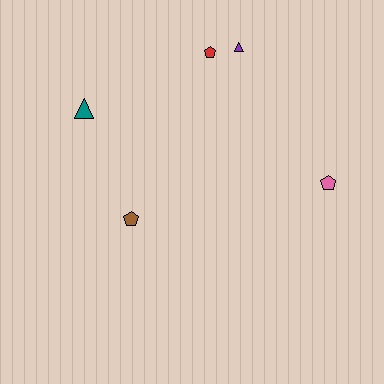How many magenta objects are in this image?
There are no magenta objects.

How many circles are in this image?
There are no circles.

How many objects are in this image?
There are 5 objects.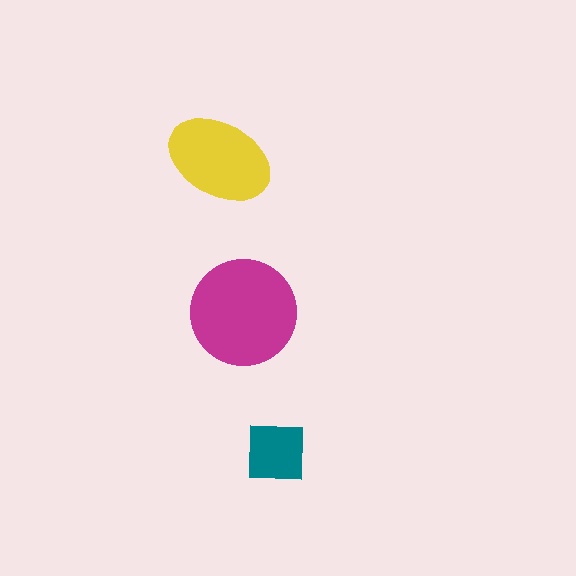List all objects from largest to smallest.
The magenta circle, the yellow ellipse, the teal square.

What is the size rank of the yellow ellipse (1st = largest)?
2nd.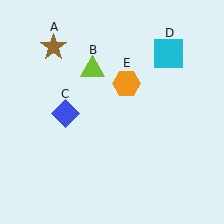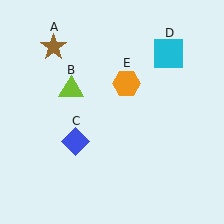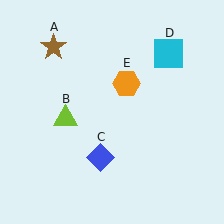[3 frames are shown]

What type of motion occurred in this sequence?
The lime triangle (object B), blue diamond (object C) rotated counterclockwise around the center of the scene.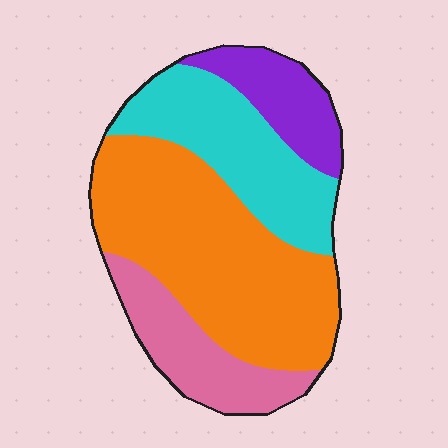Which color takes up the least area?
Purple, at roughly 15%.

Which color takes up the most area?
Orange, at roughly 45%.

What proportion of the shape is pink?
Pink covers around 15% of the shape.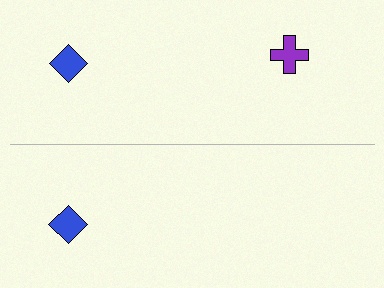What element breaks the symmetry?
A purple cross is missing from the bottom side.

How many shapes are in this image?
There are 3 shapes in this image.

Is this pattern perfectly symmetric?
No, the pattern is not perfectly symmetric. A purple cross is missing from the bottom side.